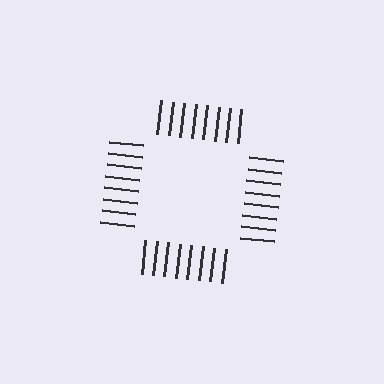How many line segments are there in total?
32 — 8 along each of the 4 edges.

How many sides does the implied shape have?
4 sides — the line-ends trace a square.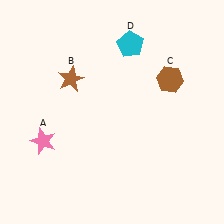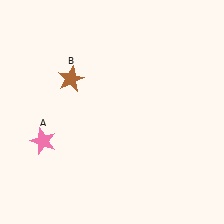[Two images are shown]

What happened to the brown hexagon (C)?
The brown hexagon (C) was removed in Image 2. It was in the top-right area of Image 1.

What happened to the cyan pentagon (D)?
The cyan pentagon (D) was removed in Image 2. It was in the top-right area of Image 1.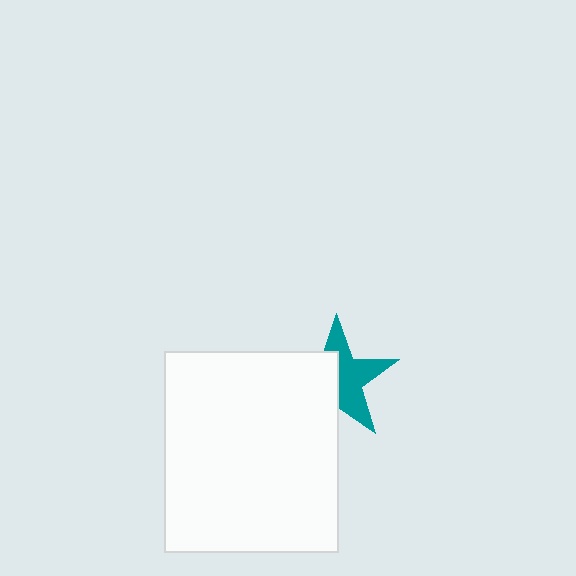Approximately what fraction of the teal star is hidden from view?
Roughly 48% of the teal star is hidden behind the white rectangle.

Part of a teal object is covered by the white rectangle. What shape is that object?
It is a star.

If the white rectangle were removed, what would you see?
You would see the complete teal star.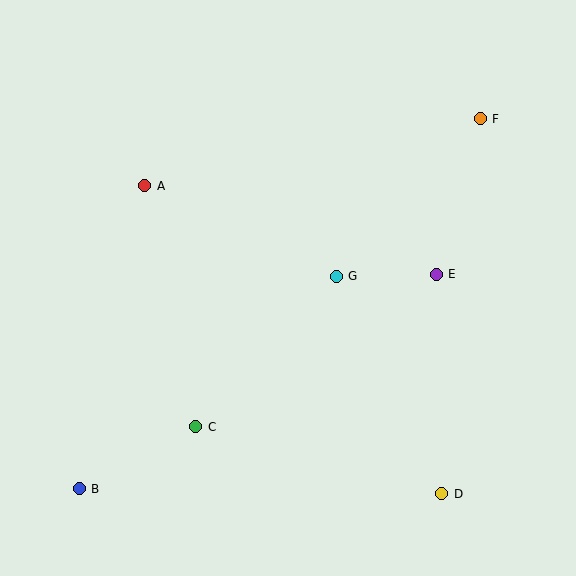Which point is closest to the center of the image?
Point G at (336, 276) is closest to the center.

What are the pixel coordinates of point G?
Point G is at (336, 276).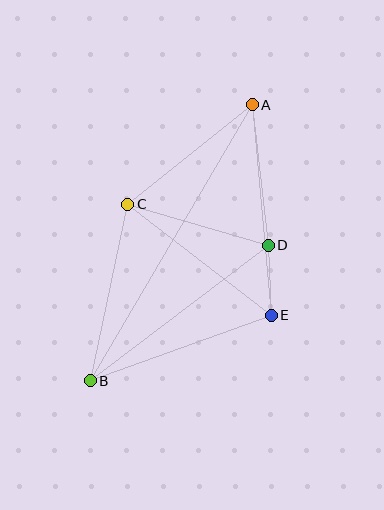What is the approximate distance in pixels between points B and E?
The distance between B and E is approximately 193 pixels.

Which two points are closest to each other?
Points D and E are closest to each other.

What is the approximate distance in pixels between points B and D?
The distance between B and D is approximately 224 pixels.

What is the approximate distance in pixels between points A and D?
The distance between A and D is approximately 142 pixels.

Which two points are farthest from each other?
Points A and B are farthest from each other.